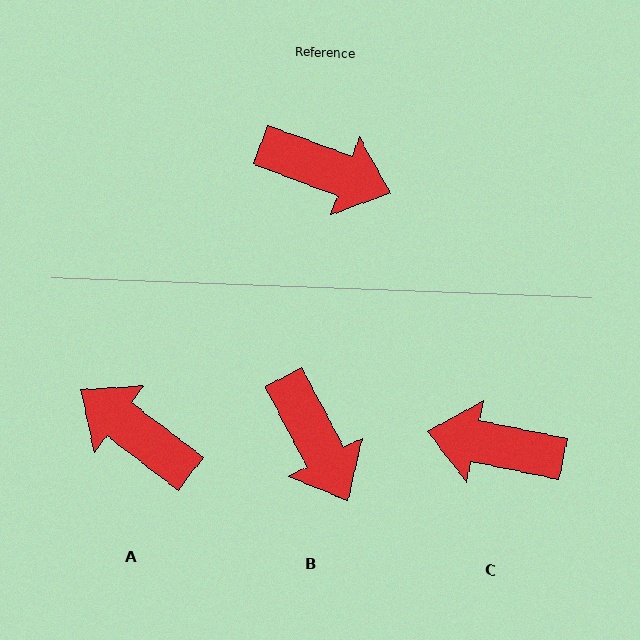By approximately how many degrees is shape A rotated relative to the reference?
Approximately 163 degrees counter-clockwise.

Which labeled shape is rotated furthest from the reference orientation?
C, about 171 degrees away.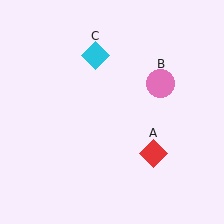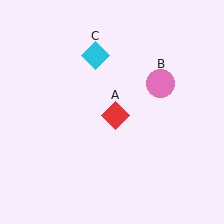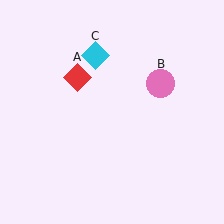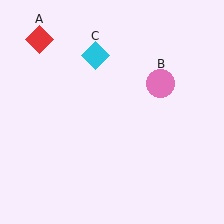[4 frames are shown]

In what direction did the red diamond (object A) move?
The red diamond (object A) moved up and to the left.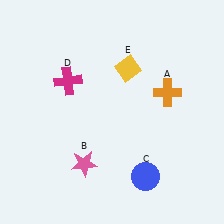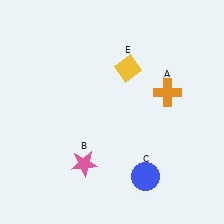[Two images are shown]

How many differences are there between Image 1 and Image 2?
There is 1 difference between the two images.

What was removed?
The magenta cross (D) was removed in Image 2.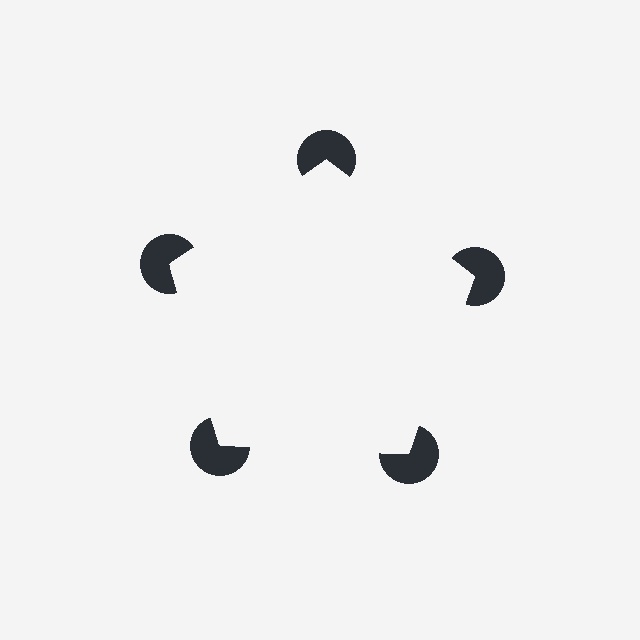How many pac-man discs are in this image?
There are 5 — one at each vertex of the illusory pentagon.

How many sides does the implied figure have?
5 sides.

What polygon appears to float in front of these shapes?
An illusory pentagon — its edges are inferred from the aligned wedge cuts in the pac-man discs, not physically drawn.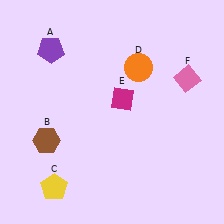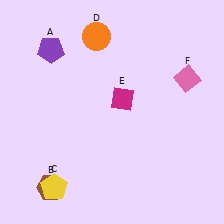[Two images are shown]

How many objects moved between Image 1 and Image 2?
2 objects moved between the two images.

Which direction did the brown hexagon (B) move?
The brown hexagon (B) moved down.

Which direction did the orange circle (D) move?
The orange circle (D) moved left.